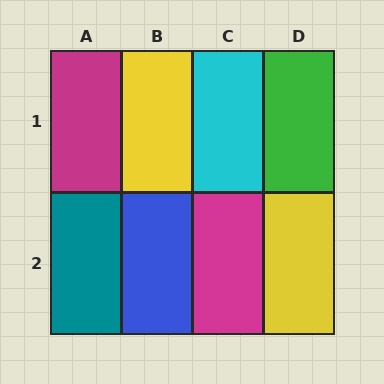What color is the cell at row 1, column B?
Yellow.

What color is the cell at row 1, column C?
Cyan.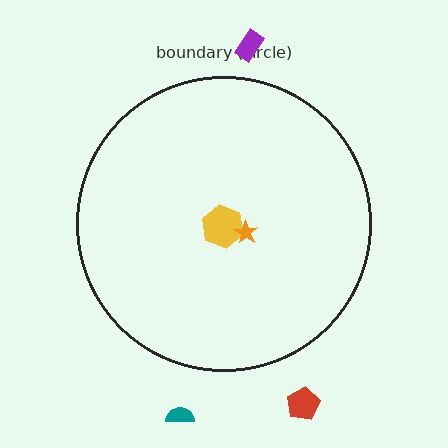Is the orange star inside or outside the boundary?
Inside.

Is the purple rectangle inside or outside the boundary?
Outside.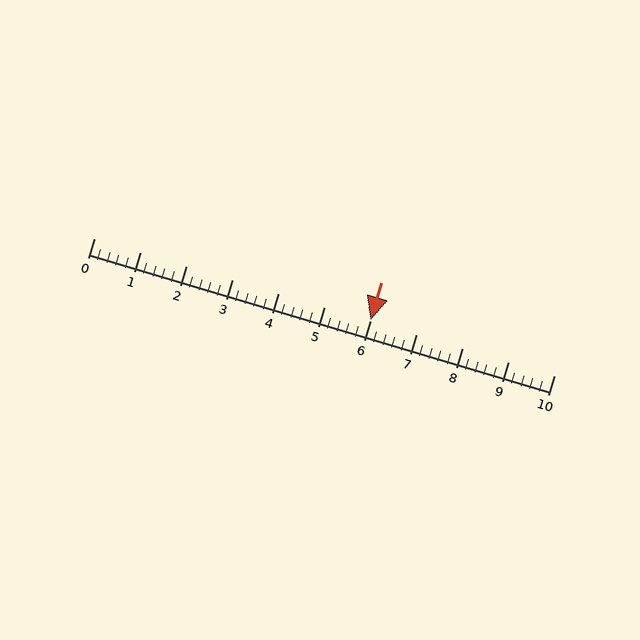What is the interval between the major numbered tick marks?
The major tick marks are spaced 1 units apart.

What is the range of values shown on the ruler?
The ruler shows values from 0 to 10.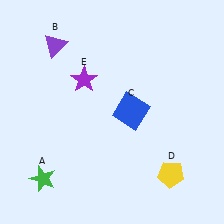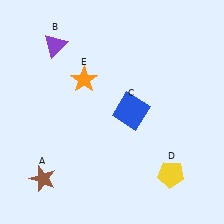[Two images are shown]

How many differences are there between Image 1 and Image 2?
There are 2 differences between the two images.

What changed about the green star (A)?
In Image 1, A is green. In Image 2, it changed to brown.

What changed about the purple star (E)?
In Image 1, E is purple. In Image 2, it changed to orange.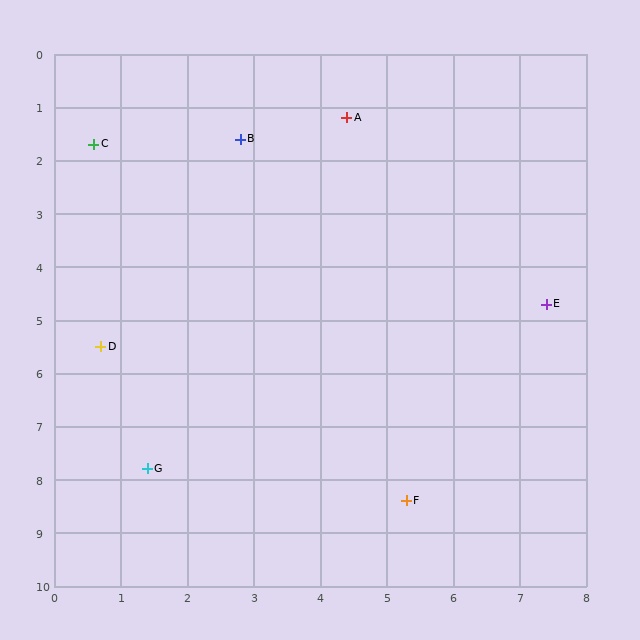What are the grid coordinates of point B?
Point B is at approximately (2.8, 1.6).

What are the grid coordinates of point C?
Point C is at approximately (0.6, 1.7).